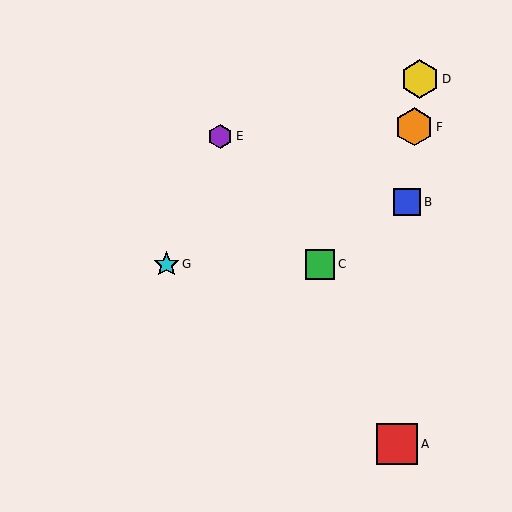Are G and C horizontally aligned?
Yes, both are at y≈264.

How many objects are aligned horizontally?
2 objects (C, G) are aligned horizontally.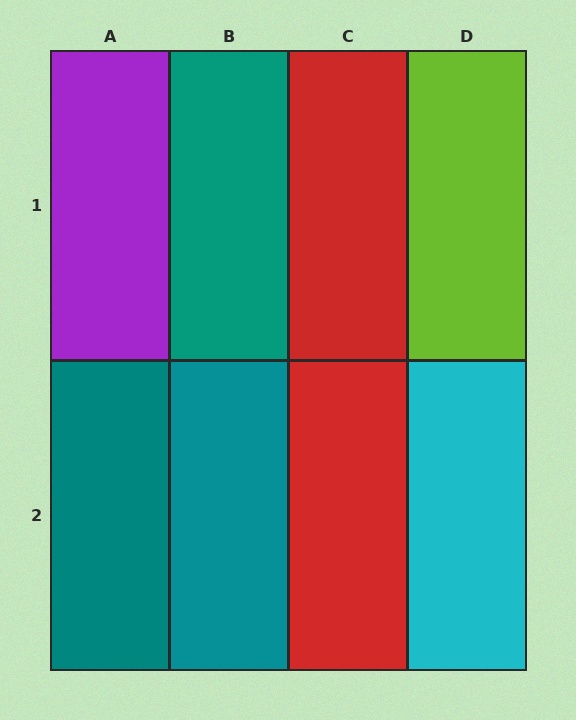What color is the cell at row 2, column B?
Teal.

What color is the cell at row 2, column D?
Cyan.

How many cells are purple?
1 cell is purple.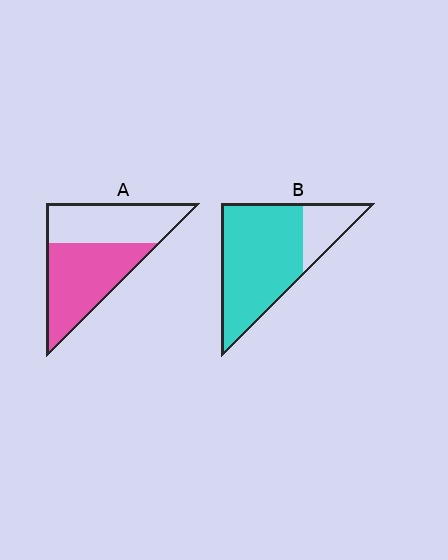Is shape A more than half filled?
Yes.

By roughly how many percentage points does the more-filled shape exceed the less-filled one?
By roughly 25 percentage points (B over A).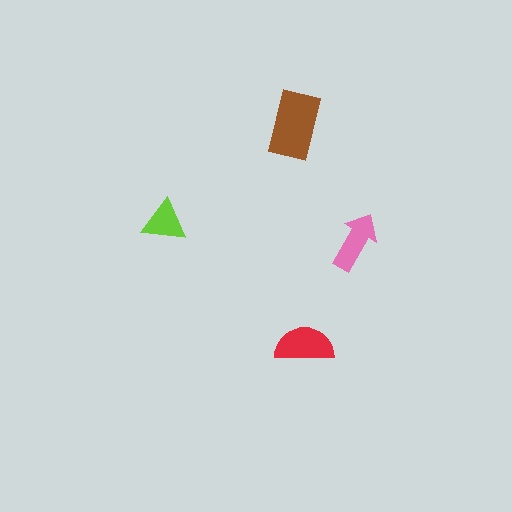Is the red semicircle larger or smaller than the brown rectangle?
Smaller.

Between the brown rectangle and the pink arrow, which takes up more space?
The brown rectangle.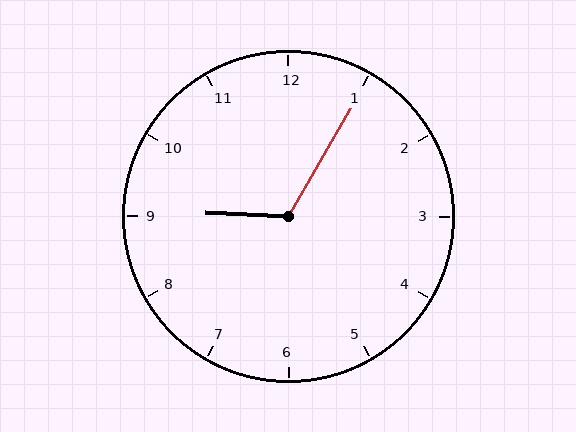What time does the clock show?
9:05.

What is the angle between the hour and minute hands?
Approximately 118 degrees.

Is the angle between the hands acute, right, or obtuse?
It is obtuse.